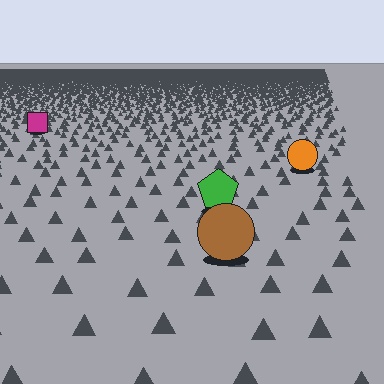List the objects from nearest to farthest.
From nearest to farthest: the brown circle, the green pentagon, the orange circle, the magenta square.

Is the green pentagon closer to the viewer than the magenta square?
Yes. The green pentagon is closer — you can tell from the texture gradient: the ground texture is coarser near it.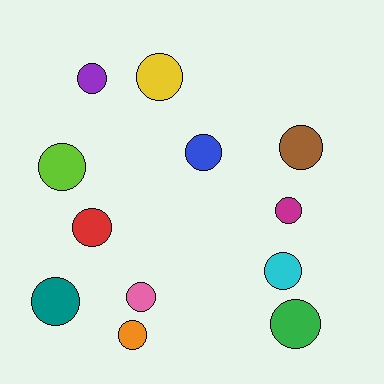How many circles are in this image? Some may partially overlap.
There are 12 circles.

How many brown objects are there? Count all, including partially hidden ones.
There is 1 brown object.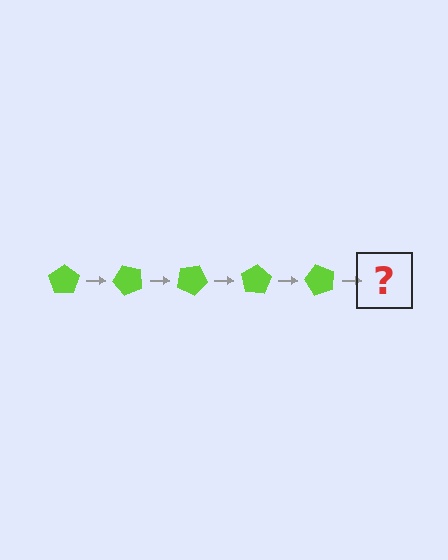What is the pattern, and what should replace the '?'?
The pattern is that the pentagon rotates 50 degrees each step. The '?' should be a lime pentagon rotated 250 degrees.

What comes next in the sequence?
The next element should be a lime pentagon rotated 250 degrees.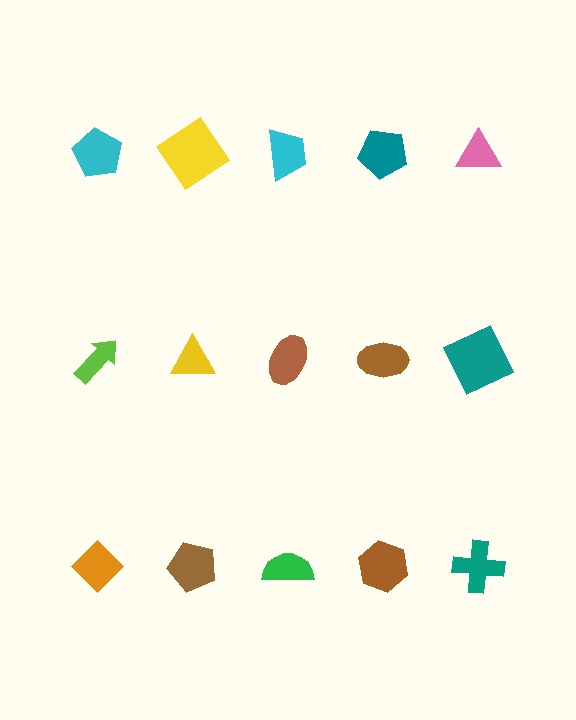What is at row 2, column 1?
A lime arrow.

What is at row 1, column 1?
A cyan pentagon.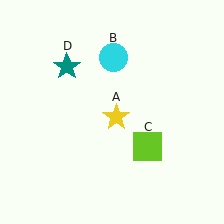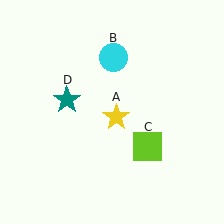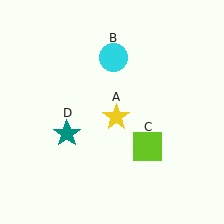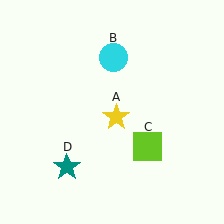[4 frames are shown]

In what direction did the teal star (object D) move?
The teal star (object D) moved down.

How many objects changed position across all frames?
1 object changed position: teal star (object D).